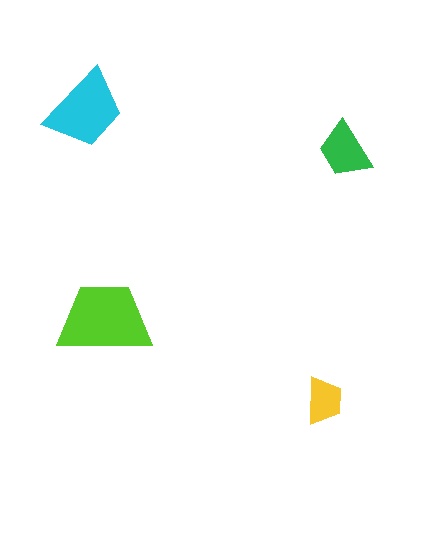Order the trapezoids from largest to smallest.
the lime one, the cyan one, the green one, the yellow one.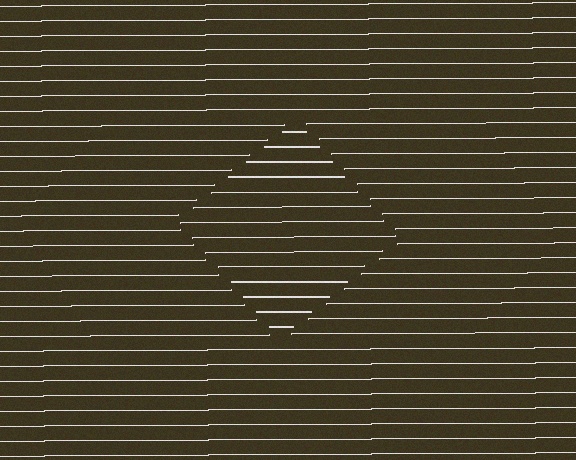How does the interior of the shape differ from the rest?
The interior of the shape contains the same grating, shifted by half a period — the contour is defined by the phase discontinuity where line-ends from the inner and outer gratings abut.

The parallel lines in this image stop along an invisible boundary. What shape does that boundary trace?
An illusory square. The interior of the shape contains the same grating, shifted by half a period — the contour is defined by the phase discontinuity where line-ends from the inner and outer gratings abut.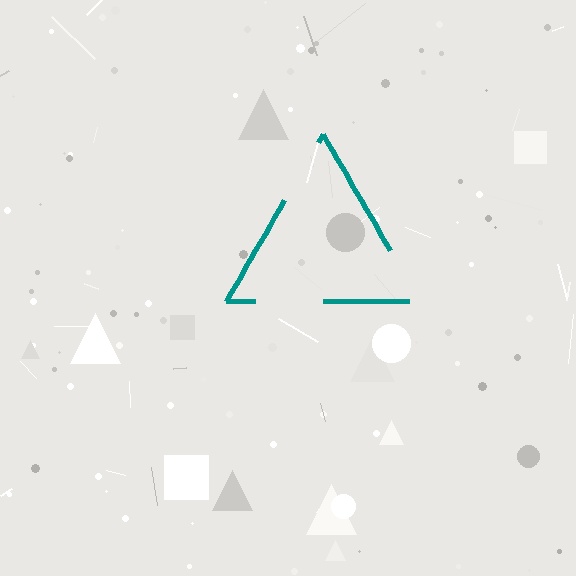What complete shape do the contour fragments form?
The contour fragments form a triangle.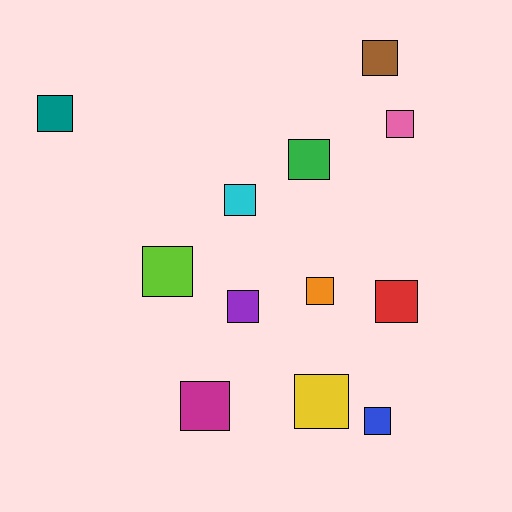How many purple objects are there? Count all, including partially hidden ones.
There is 1 purple object.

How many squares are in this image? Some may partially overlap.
There are 12 squares.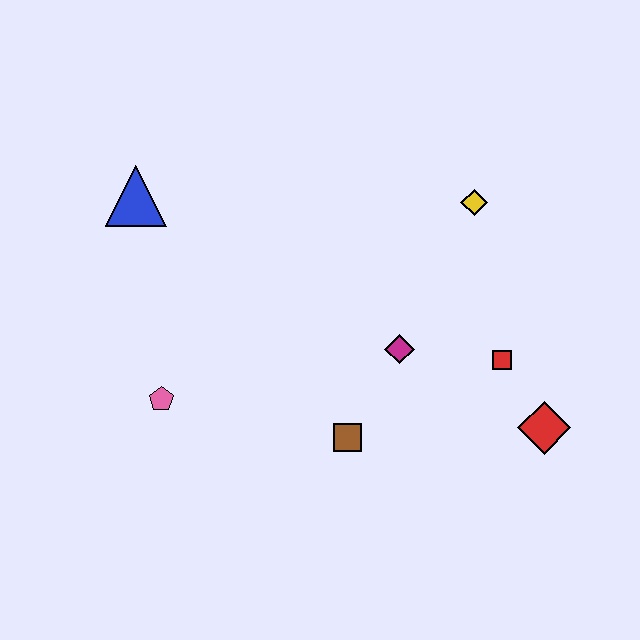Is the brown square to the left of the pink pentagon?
No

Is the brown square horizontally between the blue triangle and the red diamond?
Yes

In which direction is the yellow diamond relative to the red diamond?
The yellow diamond is above the red diamond.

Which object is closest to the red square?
The red diamond is closest to the red square.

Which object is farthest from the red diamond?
The blue triangle is farthest from the red diamond.